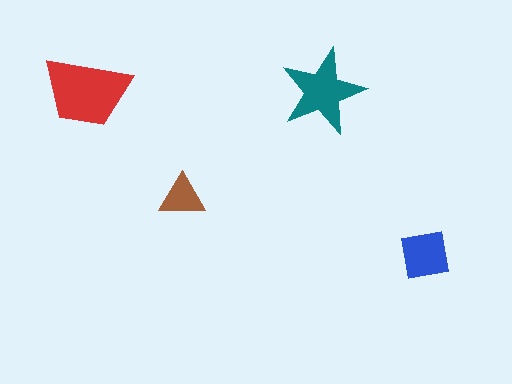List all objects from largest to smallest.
The red trapezoid, the teal star, the blue square, the brown triangle.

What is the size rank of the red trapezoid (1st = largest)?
1st.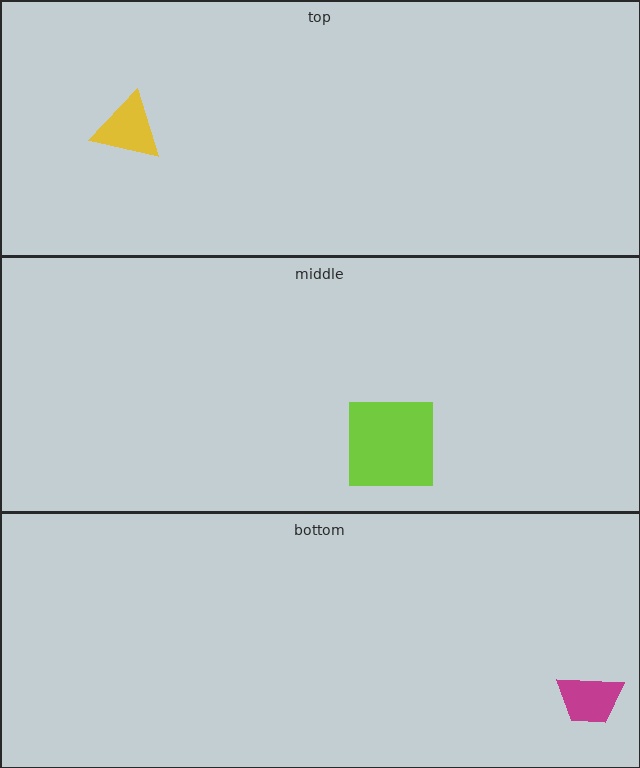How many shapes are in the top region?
1.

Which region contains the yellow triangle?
The top region.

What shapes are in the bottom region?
The magenta trapezoid.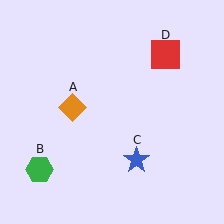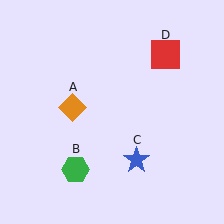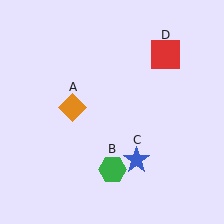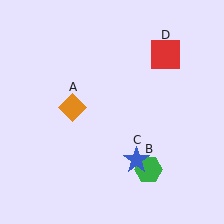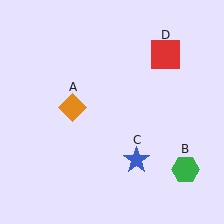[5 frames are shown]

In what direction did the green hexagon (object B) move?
The green hexagon (object B) moved right.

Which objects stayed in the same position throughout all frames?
Orange diamond (object A) and blue star (object C) and red square (object D) remained stationary.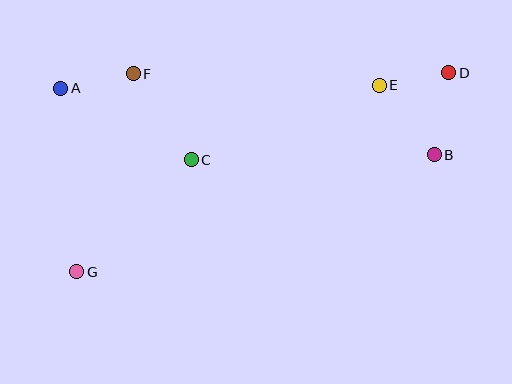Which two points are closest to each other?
Points D and E are closest to each other.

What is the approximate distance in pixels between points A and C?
The distance between A and C is approximately 149 pixels.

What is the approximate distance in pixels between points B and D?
The distance between B and D is approximately 83 pixels.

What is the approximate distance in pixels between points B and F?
The distance between B and F is approximately 312 pixels.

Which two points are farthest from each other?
Points D and G are farthest from each other.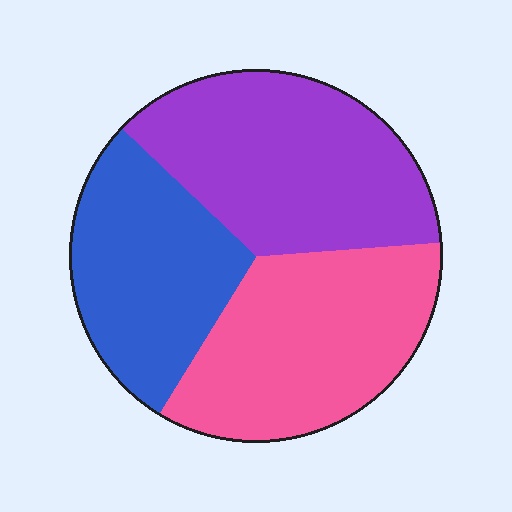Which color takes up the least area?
Blue, at roughly 30%.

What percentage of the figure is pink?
Pink covers 35% of the figure.